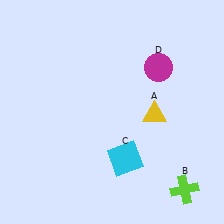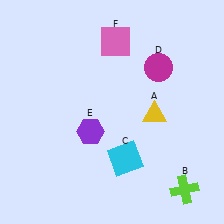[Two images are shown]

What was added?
A purple hexagon (E), a pink square (F) were added in Image 2.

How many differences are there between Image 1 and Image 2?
There are 2 differences between the two images.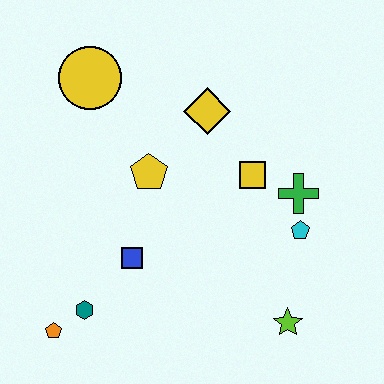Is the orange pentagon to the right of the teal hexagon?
No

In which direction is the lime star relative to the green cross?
The lime star is below the green cross.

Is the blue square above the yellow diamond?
No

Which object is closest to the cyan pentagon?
The green cross is closest to the cyan pentagon.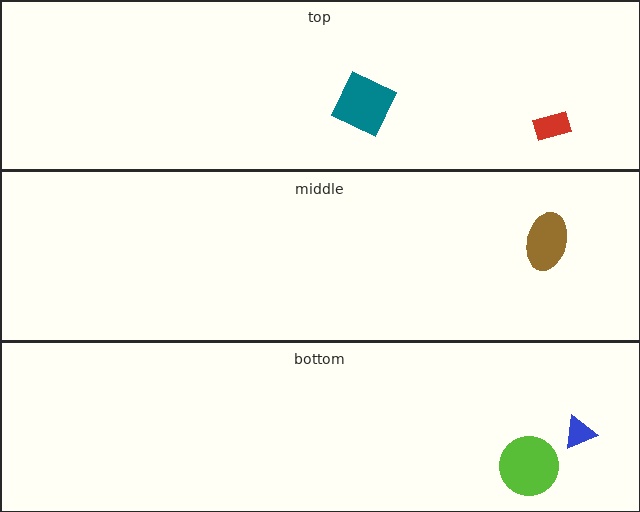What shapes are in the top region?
The red rectangle, the teal square.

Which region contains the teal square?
The top region.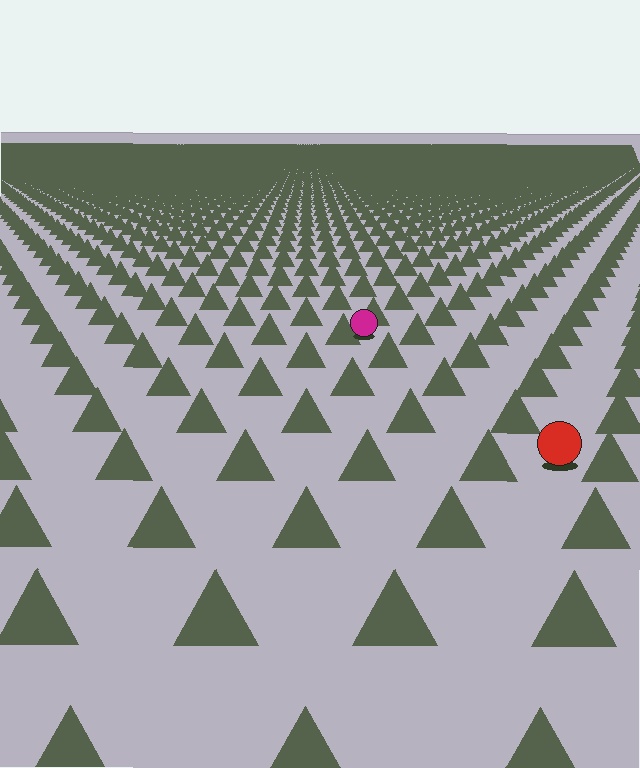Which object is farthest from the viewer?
The magenta circle is farthest from the viewer. It appears smaller and the ground texture around it is denser.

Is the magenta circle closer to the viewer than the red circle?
No. The red circle is closer — you can tell from the texture gradient: the ground texture is coarser near it.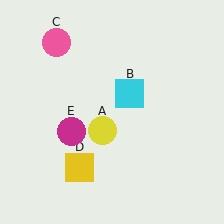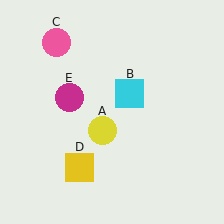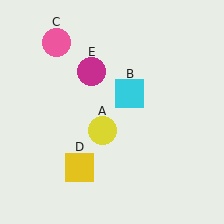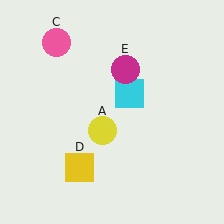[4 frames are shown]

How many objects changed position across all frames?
1 object changed position: magenta circle (object E).